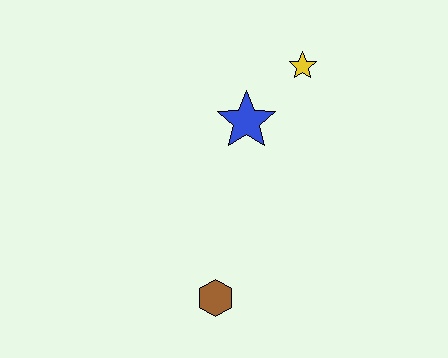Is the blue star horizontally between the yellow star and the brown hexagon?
Yes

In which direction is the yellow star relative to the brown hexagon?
The yellow star is above the brown hexagon.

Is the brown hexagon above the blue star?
No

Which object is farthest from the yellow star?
The brown hexagon is farthest from the yellow star.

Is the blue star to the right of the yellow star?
No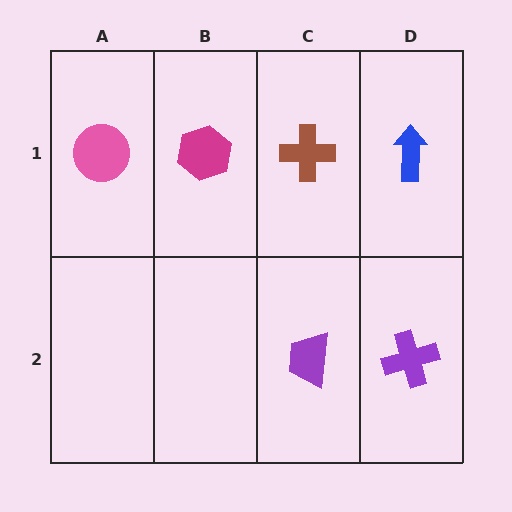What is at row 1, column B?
A magenta hexagon.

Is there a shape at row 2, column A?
No, that cell is empty.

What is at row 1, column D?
A blue arrow.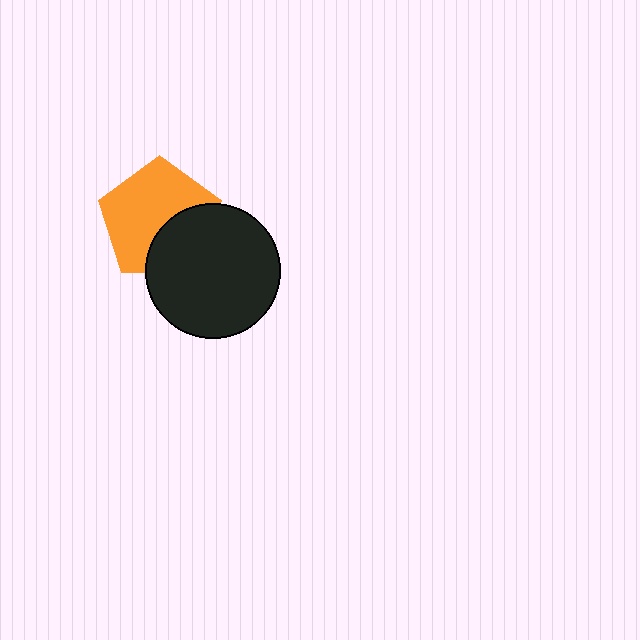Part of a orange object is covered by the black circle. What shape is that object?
It is a pentagon.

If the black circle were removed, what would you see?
You would see the complete orange pentagon.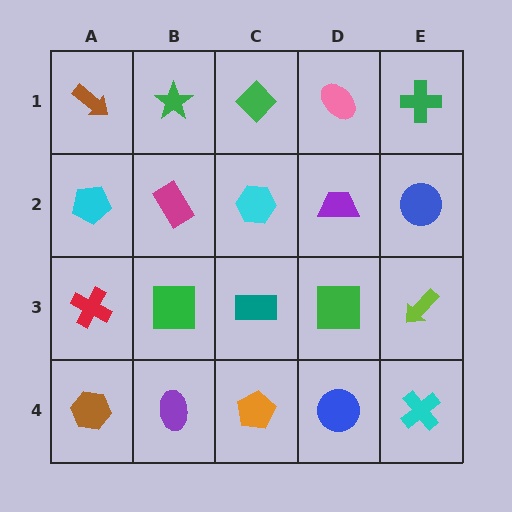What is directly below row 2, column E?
A lime arrow.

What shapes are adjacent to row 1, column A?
A cyan pentagon (row 2, column A), a green star (row 1, column B).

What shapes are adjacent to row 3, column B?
A magenta rectangle (row 2, column B), a purple ellipse (row 4, column B), a red cross (row 3, column A), a teal rectangle (row 3, column C).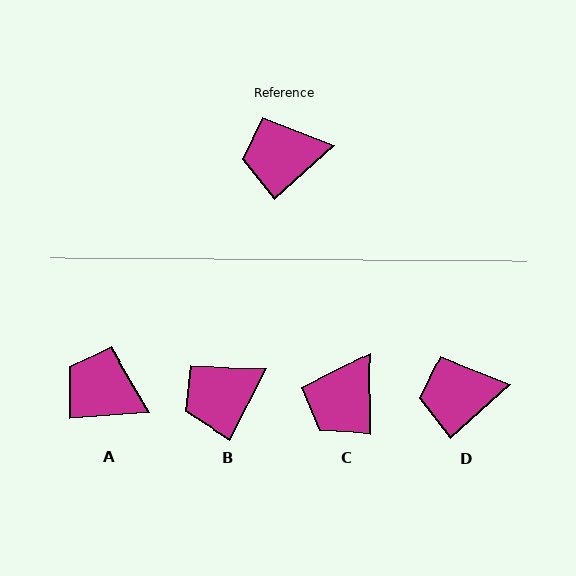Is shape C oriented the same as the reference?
No, it is off by about 48 degrees.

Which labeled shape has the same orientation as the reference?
D.